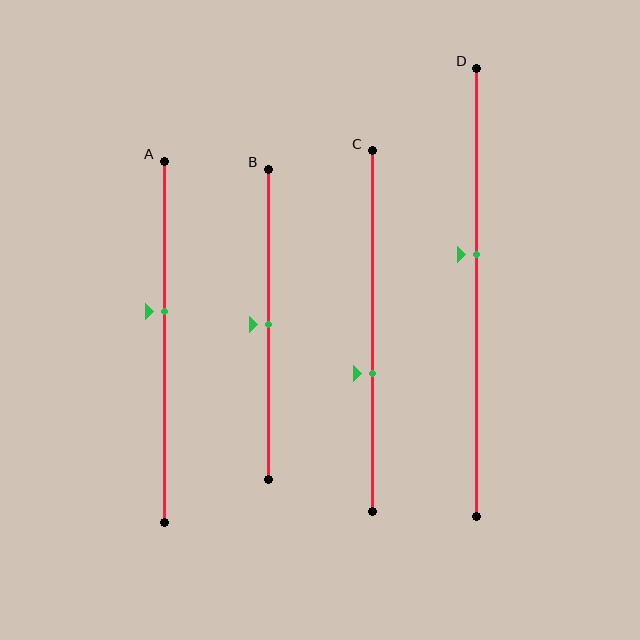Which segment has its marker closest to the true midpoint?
Segment B has its marker closest to the true midpoint.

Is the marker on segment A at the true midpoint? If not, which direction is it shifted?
No, the marker on segment A is shifted upward by about 8% of the segment length.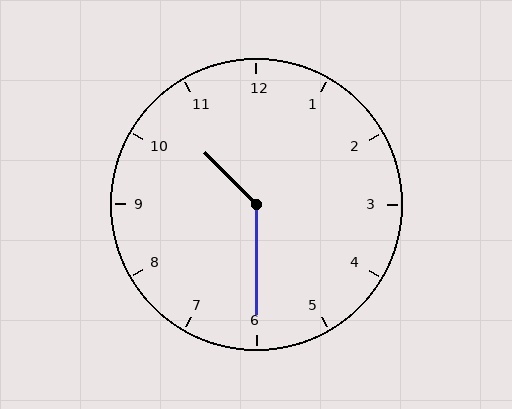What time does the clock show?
10:30.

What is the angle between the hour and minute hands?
Approximately 135 degrees.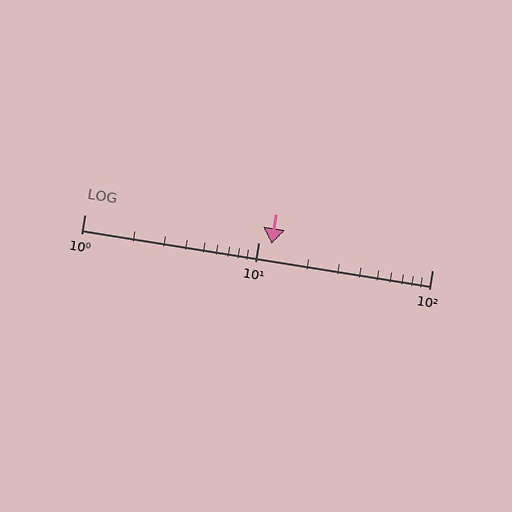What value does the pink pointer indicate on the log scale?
The pointer indicates approximately 12.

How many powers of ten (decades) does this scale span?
The scale spans 2 decades, from 1 to 100.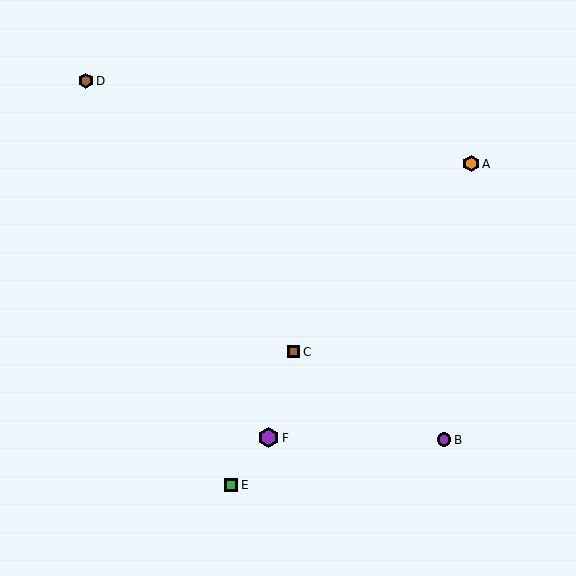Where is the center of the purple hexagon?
The center of the purple hexagon is at (269, 438).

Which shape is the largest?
The purple hexagon (labeled F) is the largest.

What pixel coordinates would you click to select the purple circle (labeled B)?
Click at (444, 440) to select the purple circle B.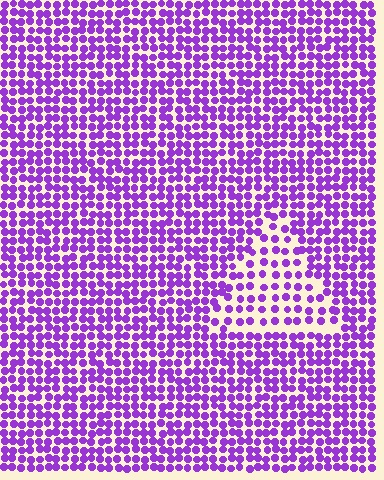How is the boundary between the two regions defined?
The boundary is defined by a change in element density (approximately 1.8x ratio). All elements are the same color, size, and shape.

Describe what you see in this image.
The image contains small purple elements arranged at two different densities. A triangle-shaped region is visible where the elements are less densely packed than the surrounding area.